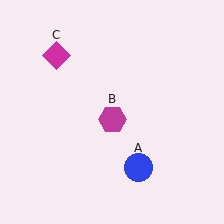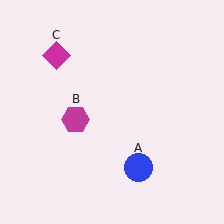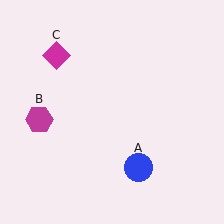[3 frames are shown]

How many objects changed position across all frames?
1 object changed position: magenta hexagon (object B).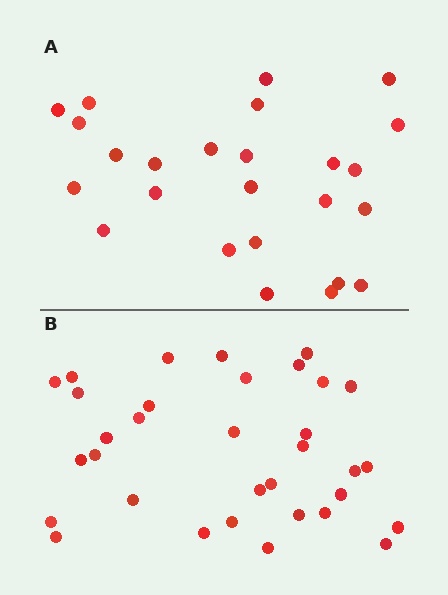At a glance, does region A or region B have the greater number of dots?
Region B (the bottom region) has more dots.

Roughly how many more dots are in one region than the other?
Region B has roughly 8 or so more dots than region A.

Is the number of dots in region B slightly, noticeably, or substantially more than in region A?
Region B has noticeably more, but not dramatically so. The ratio is roughly 1.3 to 1.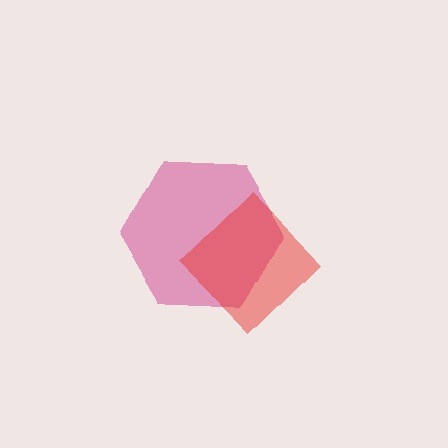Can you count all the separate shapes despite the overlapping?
Yes, there are 2 separate shapes.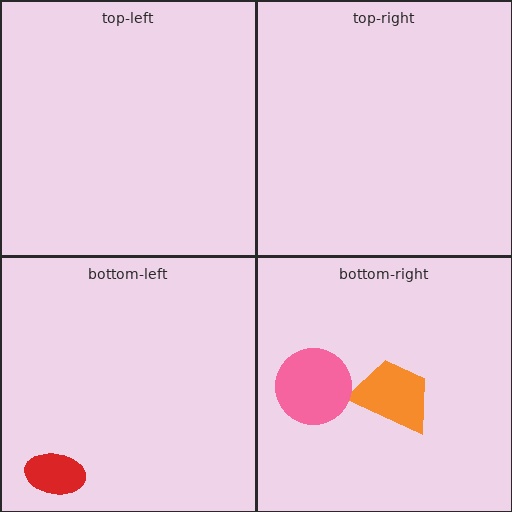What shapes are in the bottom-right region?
The orange trapezoid, the pink circle.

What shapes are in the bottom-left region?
The red ellipse.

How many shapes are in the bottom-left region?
1.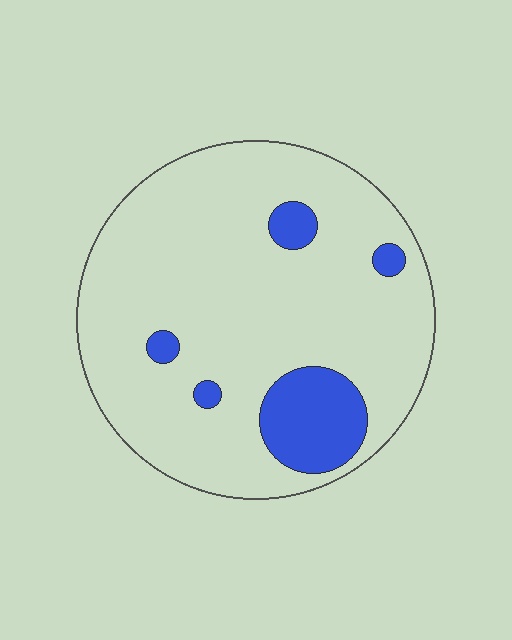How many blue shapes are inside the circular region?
5.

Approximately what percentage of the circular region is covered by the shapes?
Approximately 15%.